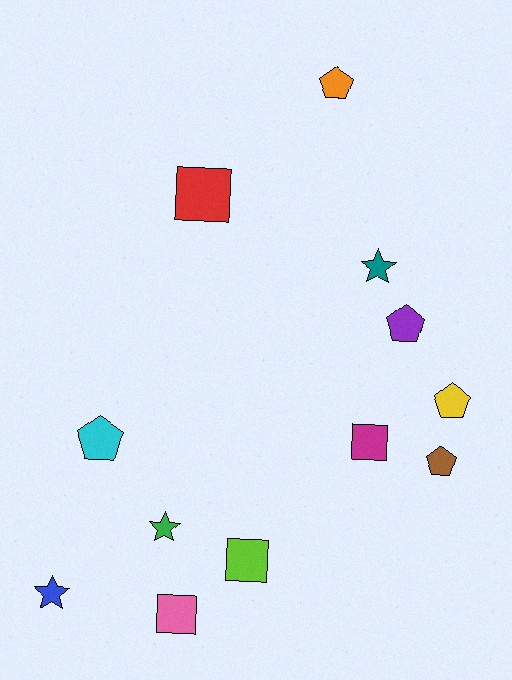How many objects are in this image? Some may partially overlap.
There are 12 objects.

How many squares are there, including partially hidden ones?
There are 4 squares.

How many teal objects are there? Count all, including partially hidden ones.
There is 1 teal object.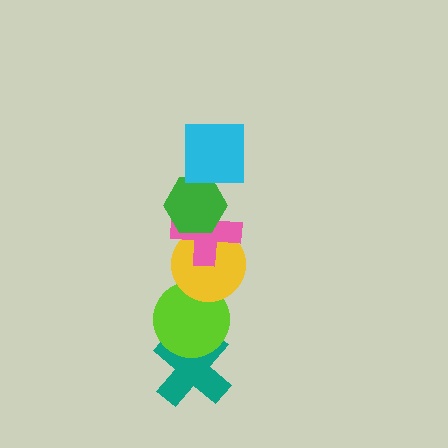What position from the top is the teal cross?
The teal cross is 6th from the top.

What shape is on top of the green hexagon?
The cyan square is on top of the green hexagon.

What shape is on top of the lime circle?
The yellow circle is on top of the lime circle.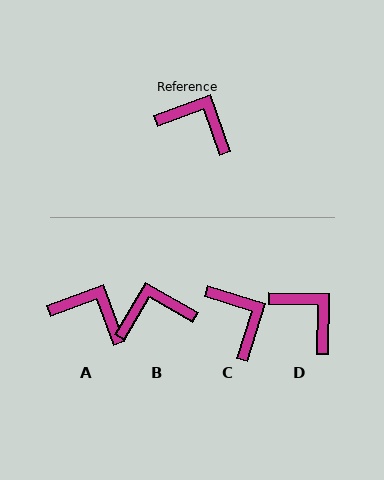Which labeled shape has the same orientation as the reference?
A.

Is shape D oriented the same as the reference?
No, it is off by about 21 degrees.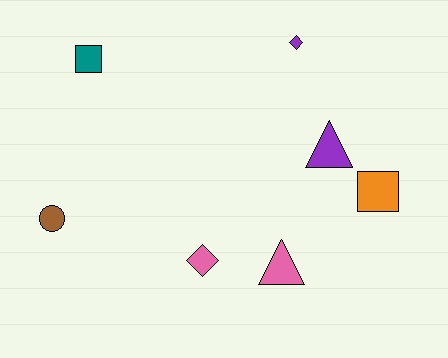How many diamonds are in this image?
There are 2 diamonds.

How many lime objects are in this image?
There are no lime objects.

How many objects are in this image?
There are 7 objects.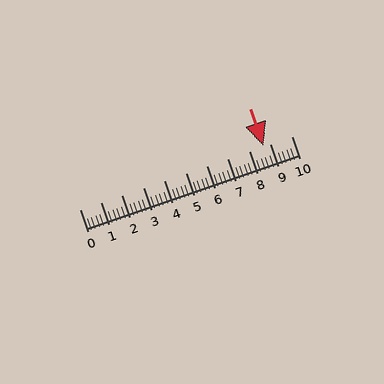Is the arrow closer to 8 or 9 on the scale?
The arrow is closer to 9.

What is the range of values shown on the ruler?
The ruler shows values from 0 to 10.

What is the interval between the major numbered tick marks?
The major tick marks are spaced 1 units apart.